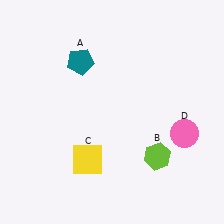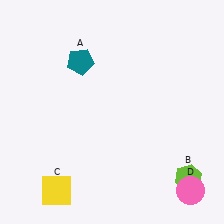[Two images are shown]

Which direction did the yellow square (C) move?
The yellow square (C) moved left.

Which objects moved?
The objects that moved are: the lime hexagon (B), the yellow square (C), the pink circle (D).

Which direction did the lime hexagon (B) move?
The lime hexagon (B) moved right.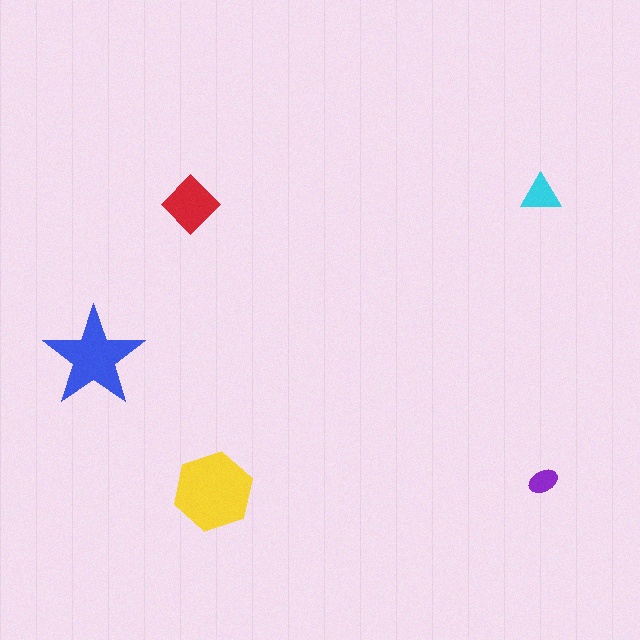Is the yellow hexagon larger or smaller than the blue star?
Larger.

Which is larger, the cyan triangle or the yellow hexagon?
The yellow hexagon.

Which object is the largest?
The yellow hexagon.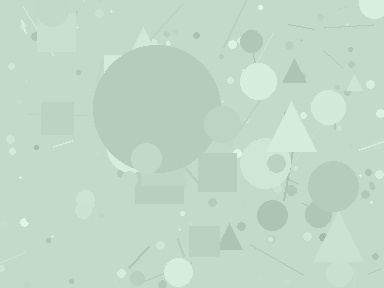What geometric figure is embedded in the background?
A circle is embedded in the background.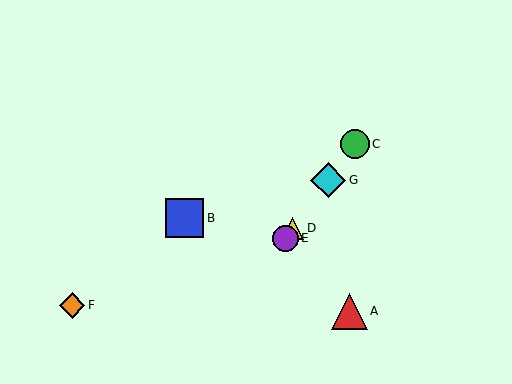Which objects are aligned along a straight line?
Objects C, D, E, G are aligned along a straight line.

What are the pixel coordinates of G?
Object G is at (328, 180).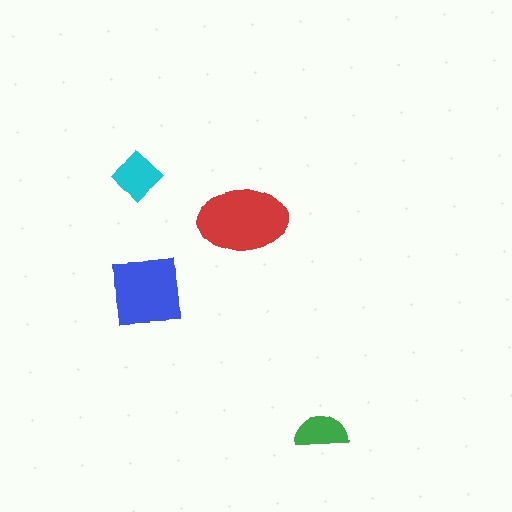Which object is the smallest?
The green semicircle.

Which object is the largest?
The red ellipse.